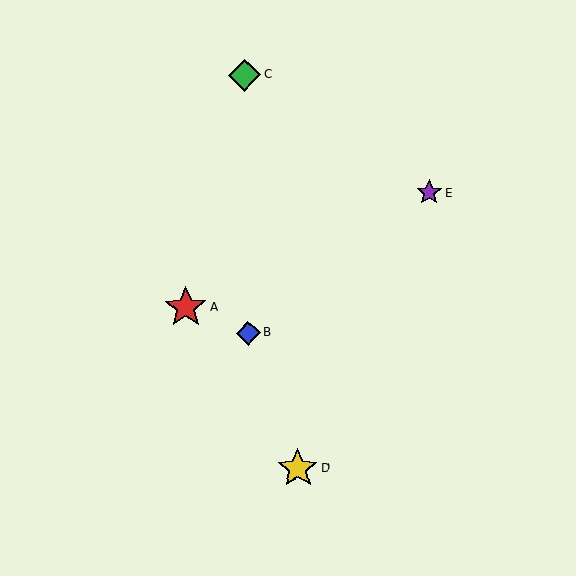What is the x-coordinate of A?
Object A is at x≈186.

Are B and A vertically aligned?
No, B is at x≈248 and A is at x≈186.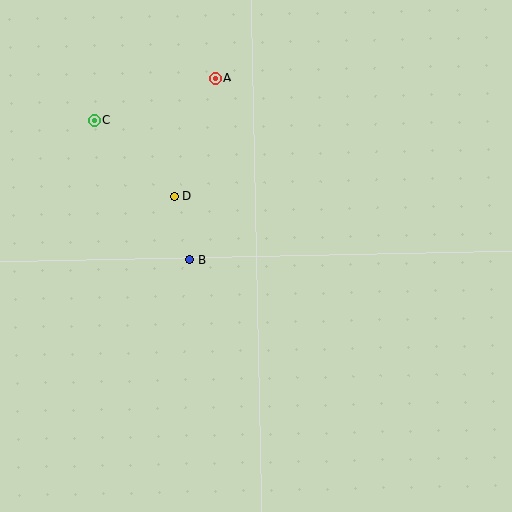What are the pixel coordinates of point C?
Point C is at (95, 121).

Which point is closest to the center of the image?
Point B at (190, 260) is closest to the center.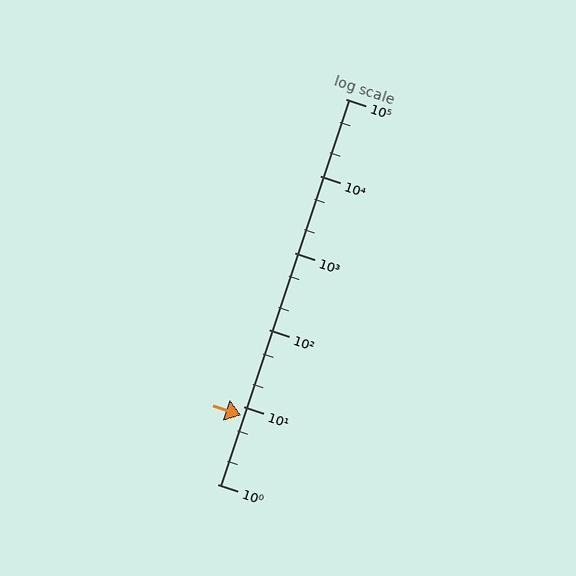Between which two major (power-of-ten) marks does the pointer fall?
The pointer is between 1 and 10.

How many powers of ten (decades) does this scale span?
The scale spans 5 decades, from 1 to 100000.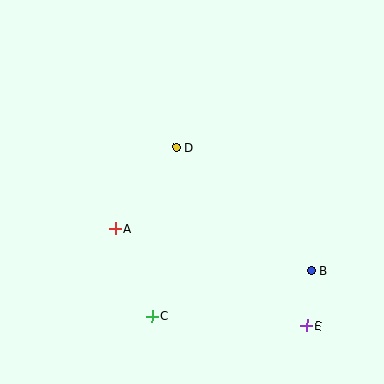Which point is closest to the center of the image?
Point D at (176, 147) is closest to the center.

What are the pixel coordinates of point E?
Point E is at (307, 326).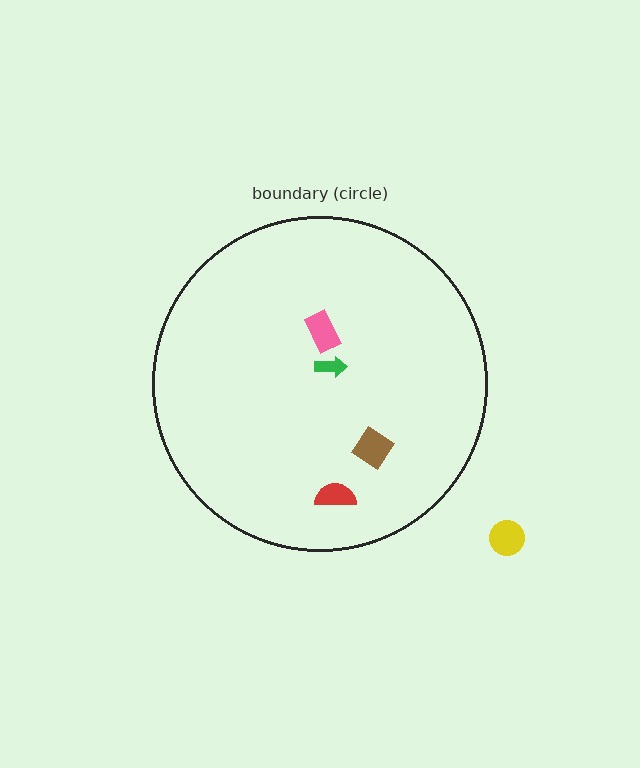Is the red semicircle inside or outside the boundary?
Inside.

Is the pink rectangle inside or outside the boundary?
Inside.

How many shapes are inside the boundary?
4 inside, 1 outside.